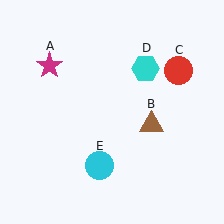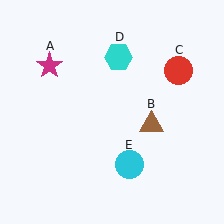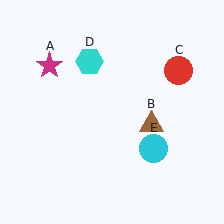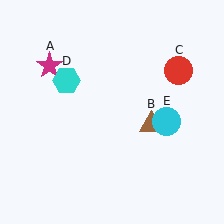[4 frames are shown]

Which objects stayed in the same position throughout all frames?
Magenta star (object A) and brown triangle (object B) and red circle (object C) remained stationary.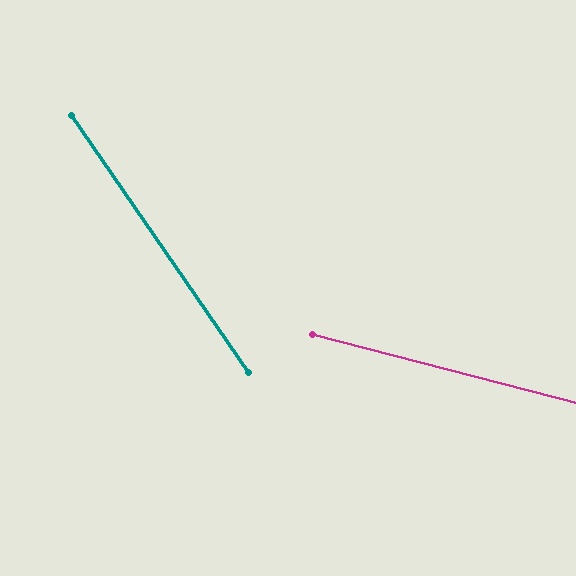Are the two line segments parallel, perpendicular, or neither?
Neither parallel nor perpendicular — they differ by about 41°.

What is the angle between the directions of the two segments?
Approximately 41 degrees.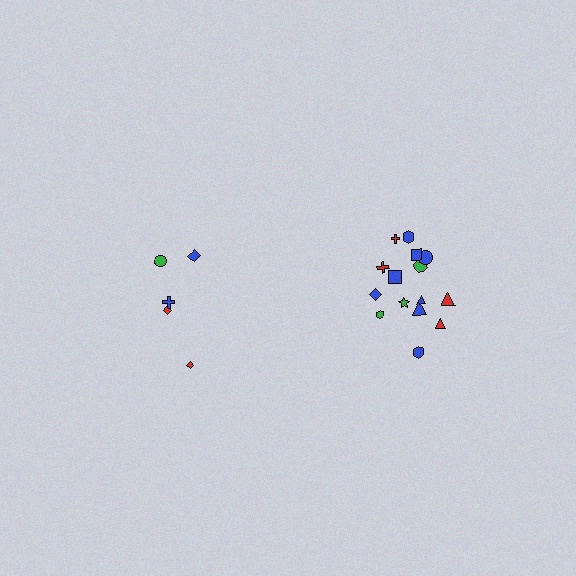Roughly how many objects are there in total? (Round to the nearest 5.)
Roughly 20 objects in total.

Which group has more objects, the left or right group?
The right group.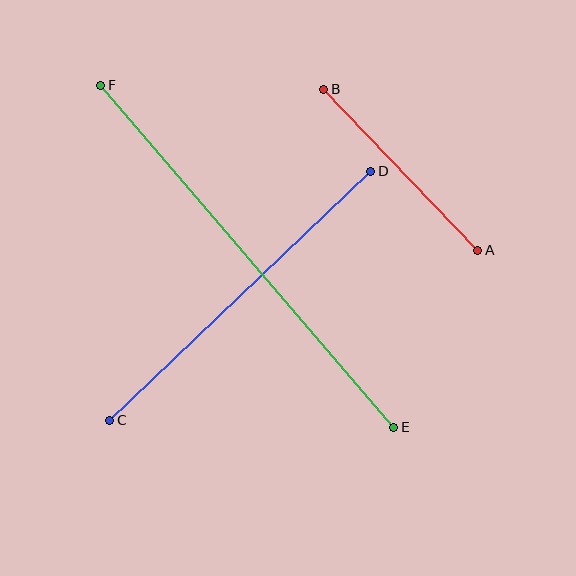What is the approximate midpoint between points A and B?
The midpoint is at approximately (401, 170) pixels.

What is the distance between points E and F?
The distance is approximately 450 pixels.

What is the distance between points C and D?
The distance is approximately 360 pixels.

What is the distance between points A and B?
The distance is approximately 223 pixels.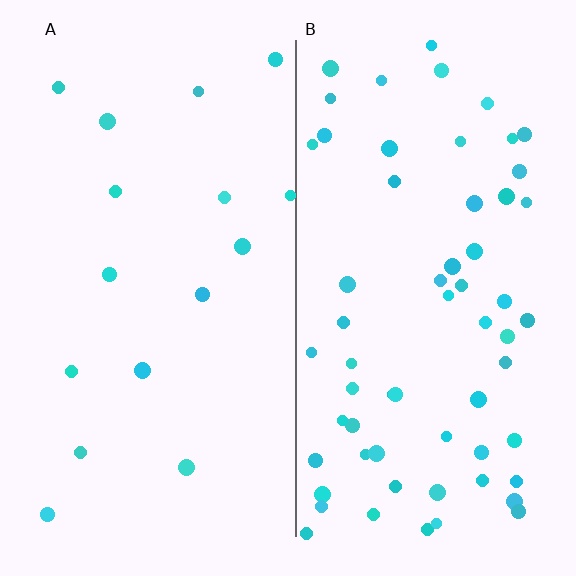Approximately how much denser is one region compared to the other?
Approximately 3.7× — region B over region A.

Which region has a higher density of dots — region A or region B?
B (the right).